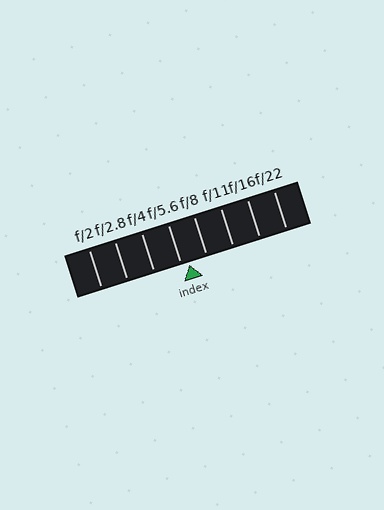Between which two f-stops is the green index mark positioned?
The index mark is between f/5.6 and f/8.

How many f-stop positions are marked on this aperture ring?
There are 8 f-stop positions marked.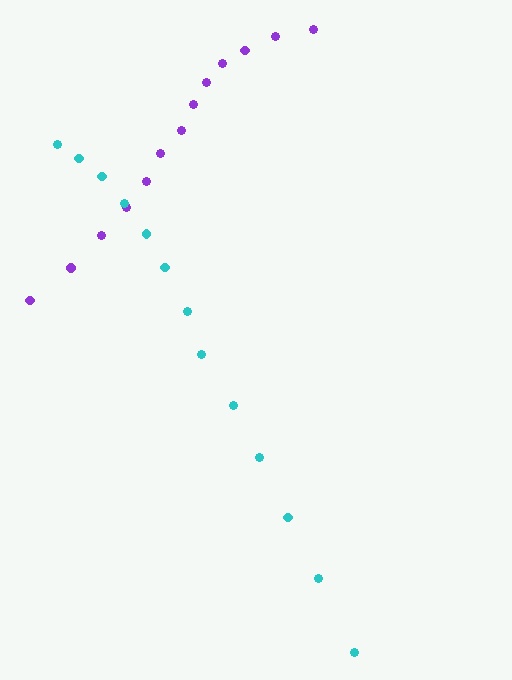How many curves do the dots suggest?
There are 2 distinct paths.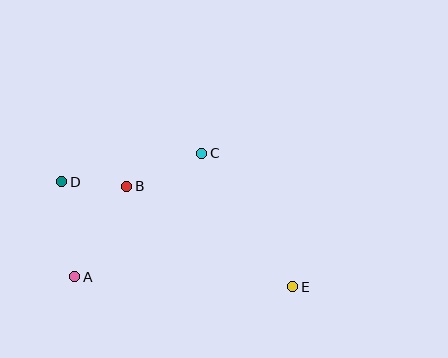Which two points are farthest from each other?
Points D and E are farthest from each other.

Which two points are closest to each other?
Points B and D are closest to each other.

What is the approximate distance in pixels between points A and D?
The distance between A and D is approximately 96 pixels.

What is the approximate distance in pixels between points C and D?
The distance between C and D is approximately 143 pixels.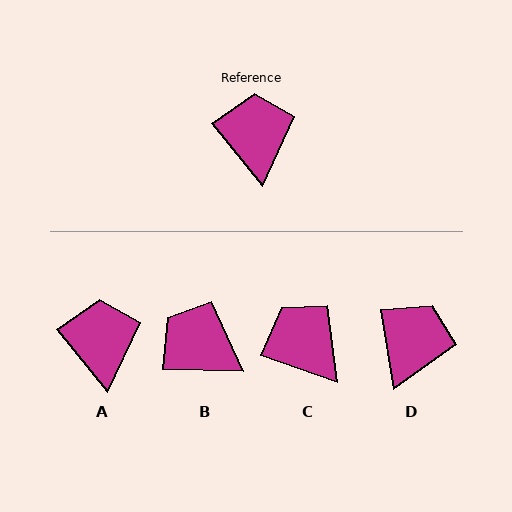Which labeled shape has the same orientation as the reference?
A.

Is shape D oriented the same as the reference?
No, it is off by about 30 degrees.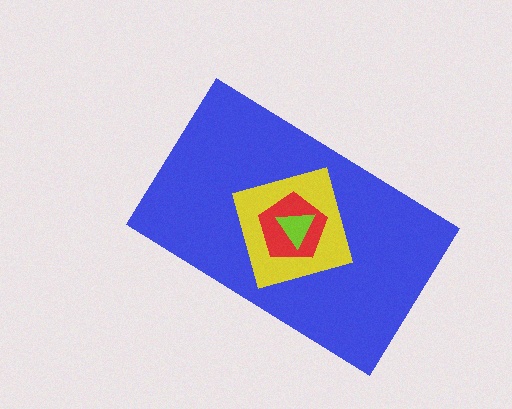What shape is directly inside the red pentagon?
The lime triangle.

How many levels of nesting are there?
4.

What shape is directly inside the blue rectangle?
The yellow diamond.